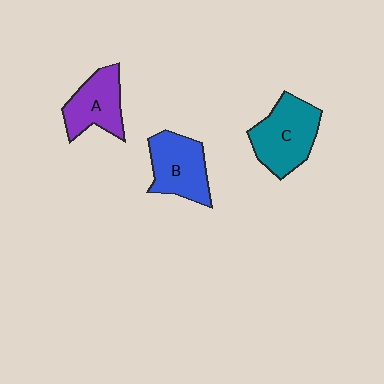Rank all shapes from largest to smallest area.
From largest to smallest: C (teal), B (blue), A (purple).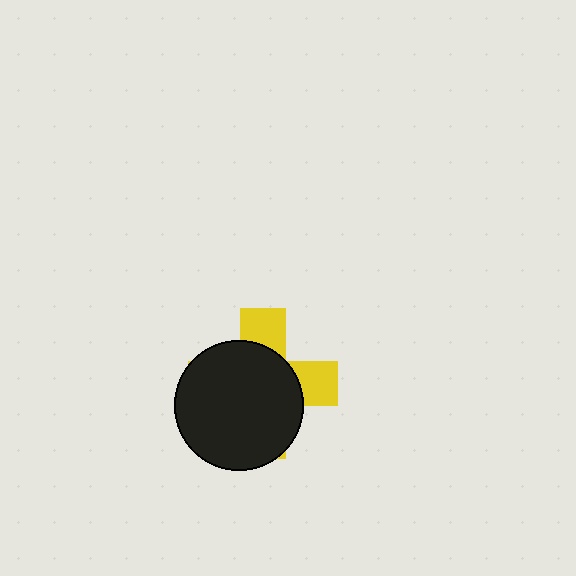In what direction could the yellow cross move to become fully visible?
The yellow cross could move toward the upper-right. That would shift it out from behind the black circle entirely.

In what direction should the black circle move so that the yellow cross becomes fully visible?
The black circle should move toward the lower-left. That is the shortest direction to clear the overlap and leave the yellow cross fully visible.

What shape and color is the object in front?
The object in front is a black circle.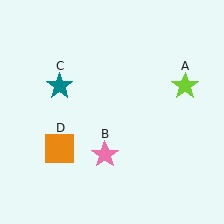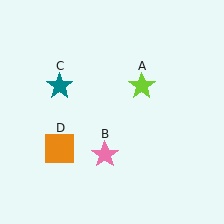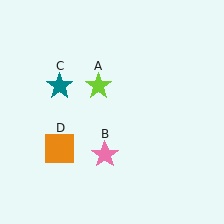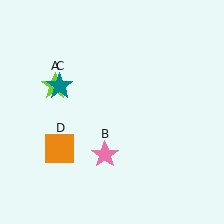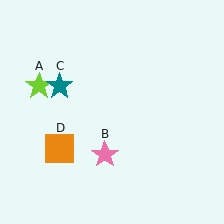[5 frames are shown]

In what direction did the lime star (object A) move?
The lime star (object A) moved left.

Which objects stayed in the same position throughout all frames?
Pink star (object B) and teal star (object C) and orange square (object D) remained stationary.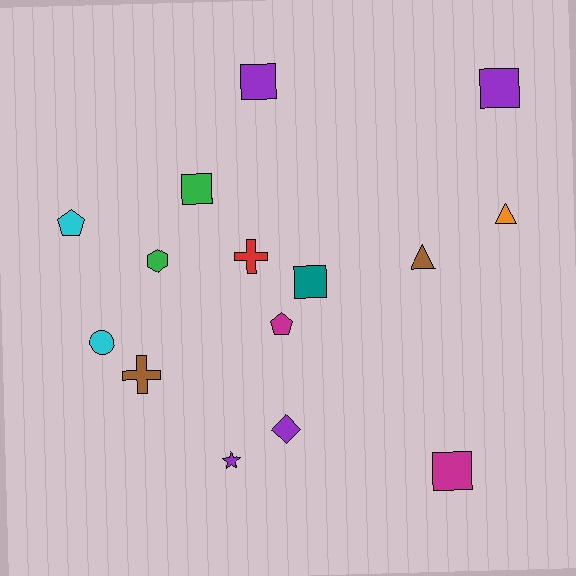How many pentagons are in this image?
There are 2 pentagons.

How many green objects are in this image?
There are 2 green objects.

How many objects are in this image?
There are 15 objects.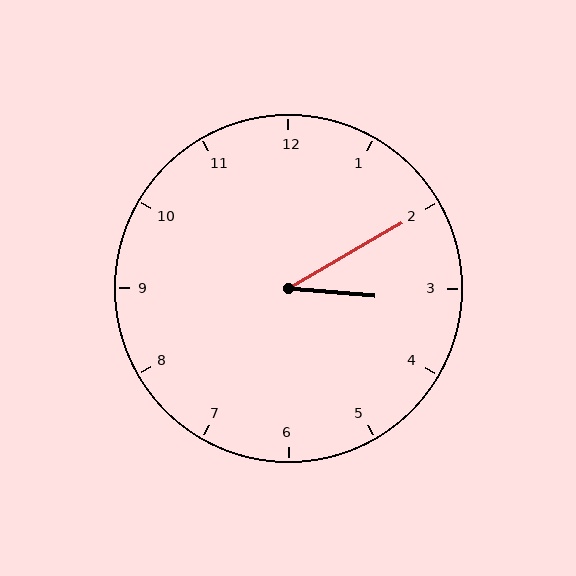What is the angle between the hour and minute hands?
Approximately 35 degrees.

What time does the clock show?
3:10.